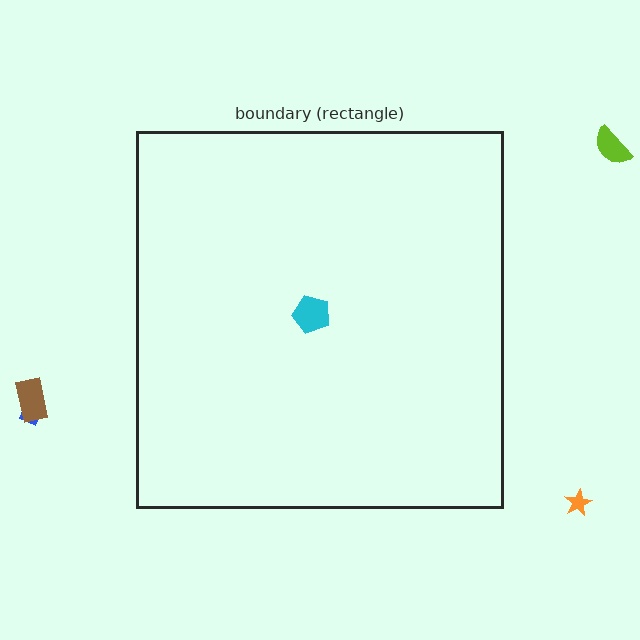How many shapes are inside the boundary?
1 inside, 4 outside.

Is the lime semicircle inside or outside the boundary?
Outside.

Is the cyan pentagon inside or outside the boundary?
Inside.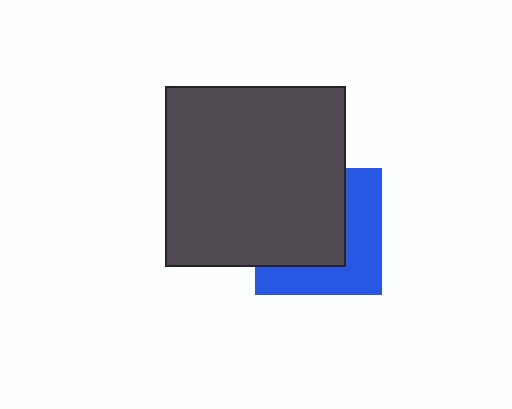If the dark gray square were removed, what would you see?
You would see the complete blue square.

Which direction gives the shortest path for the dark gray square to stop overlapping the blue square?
Moving toward the upper-left gives the shortest separation.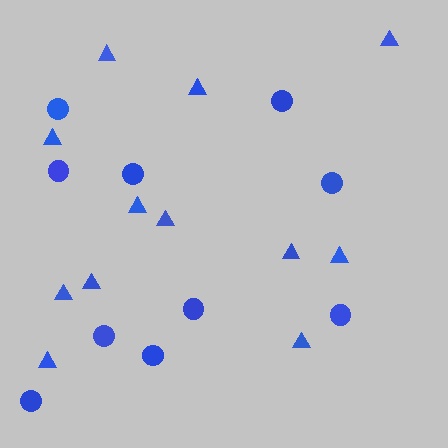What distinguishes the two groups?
There are 2 groups: one group of triangles (12) and one group of circles (10).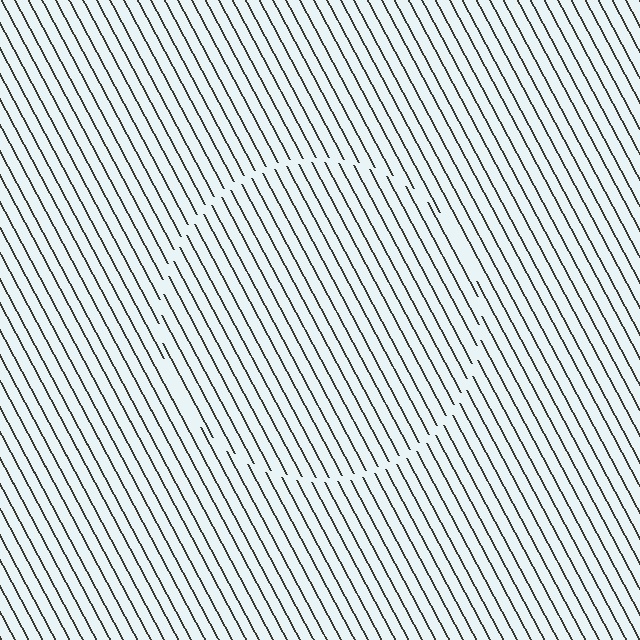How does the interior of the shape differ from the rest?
The interior of the shape contains the same grating, shifted by half a period — the contour is defined by the phase discontinuity where line-ends from the inner and outer gratings abut.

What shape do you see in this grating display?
An illusory circle. The interior of the shape contains the same grating, shifted by half a period — the contour is defined by the phase discontinuity where line-ends from the inner and outer gratings abut.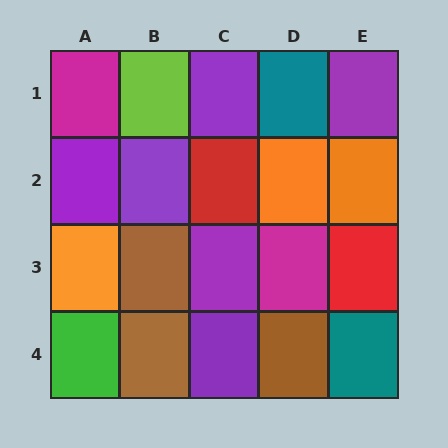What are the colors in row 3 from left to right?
Orange, brown, purple, magenta, red.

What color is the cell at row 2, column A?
Purple.